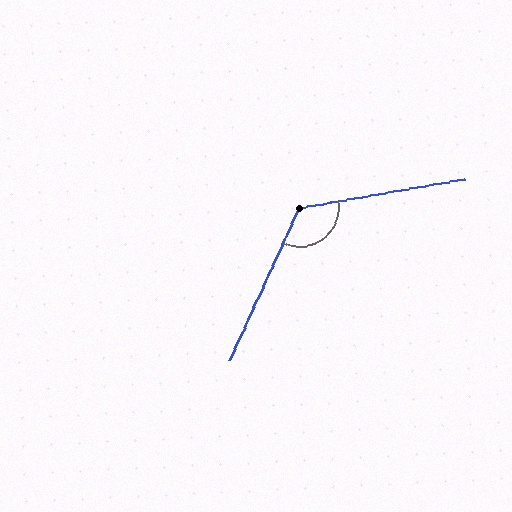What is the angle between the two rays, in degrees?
Approximately 124 degrees.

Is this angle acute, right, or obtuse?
It is obtuse.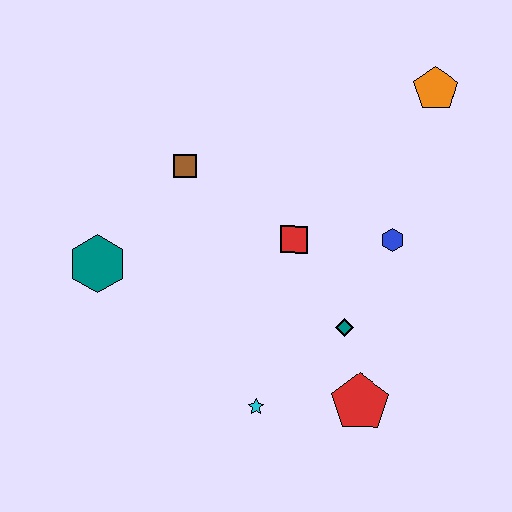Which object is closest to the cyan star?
The red pentagon is closest to the cyan star.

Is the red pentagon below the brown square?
Yes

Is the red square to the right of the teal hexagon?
Yes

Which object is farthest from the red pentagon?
The orange pentagon is farthest from the red pentagon.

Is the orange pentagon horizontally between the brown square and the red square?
No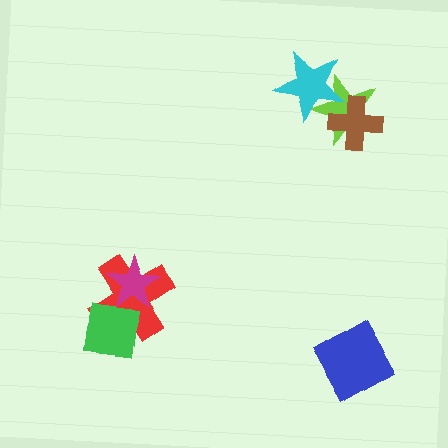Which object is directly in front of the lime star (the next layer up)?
The cyan star is directly in front of the lime star.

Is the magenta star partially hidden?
Yes, it is partially covered by another shape.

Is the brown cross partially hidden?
No, no other shape covers it.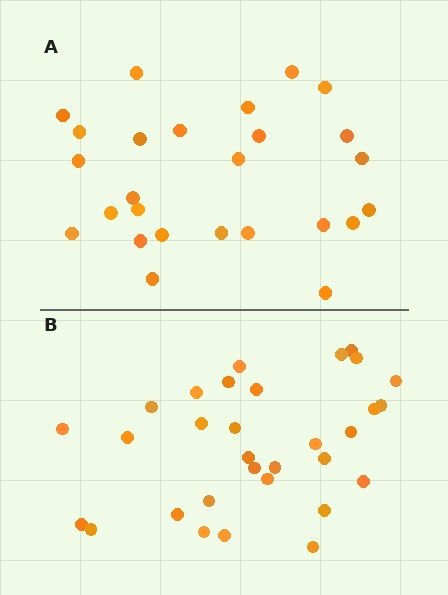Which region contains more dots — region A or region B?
Region B (the bottom region) has more dots.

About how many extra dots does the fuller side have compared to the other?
Region B has about 5 more dots than region A.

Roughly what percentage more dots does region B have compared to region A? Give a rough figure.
About 20% more.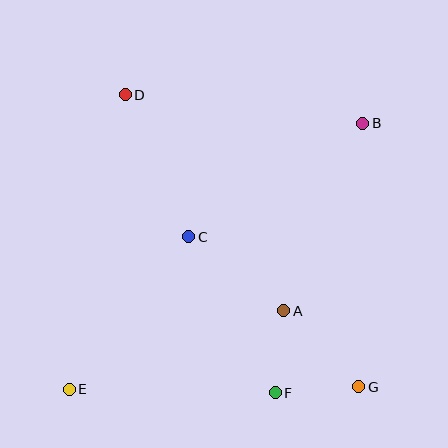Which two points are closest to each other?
Points A and F are closest to each other.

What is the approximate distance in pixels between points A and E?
The distance between A and E is approximately 229 pixels.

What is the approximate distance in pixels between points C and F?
The distance between C and F is approximately 178 pixels.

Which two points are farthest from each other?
Points B and E are farthest from each other.